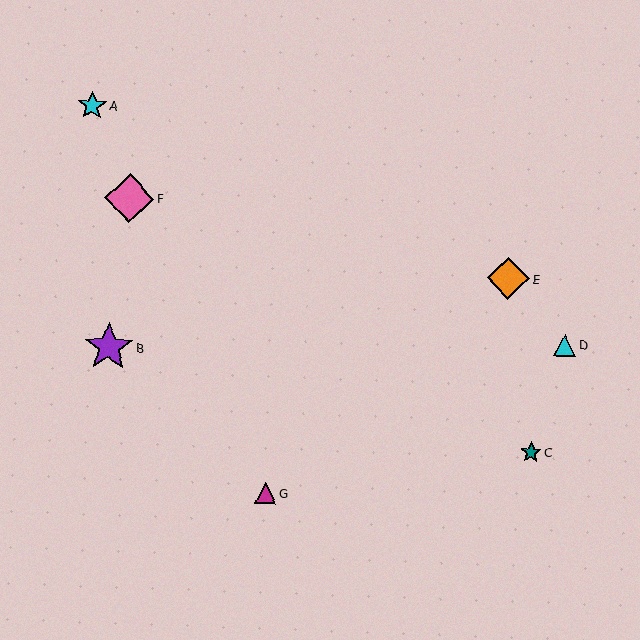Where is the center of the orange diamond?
The center of the orange diamond is at (508, 278).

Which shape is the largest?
The pink diamond (labeled F) is the largest.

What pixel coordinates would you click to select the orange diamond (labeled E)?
Click at (508, 278) to select the orange diamond E.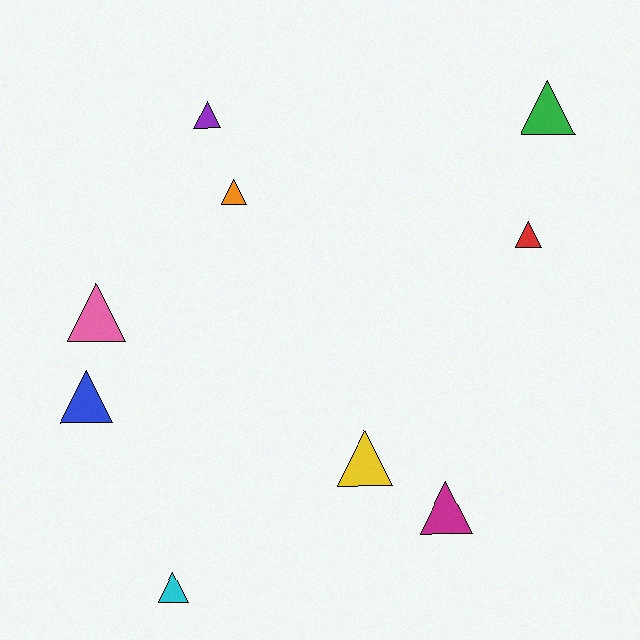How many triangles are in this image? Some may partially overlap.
There are 9 triangles.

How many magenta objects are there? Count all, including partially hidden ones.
There is 1 magenta object.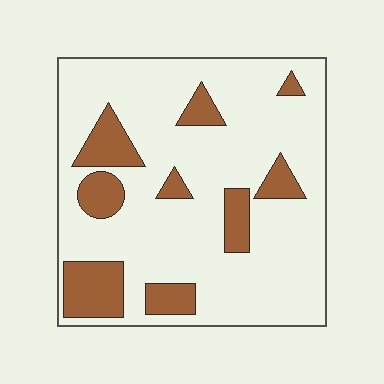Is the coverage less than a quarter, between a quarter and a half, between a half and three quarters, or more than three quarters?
Less than a quarter.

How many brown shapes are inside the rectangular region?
9.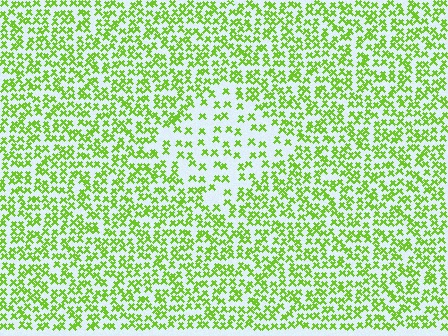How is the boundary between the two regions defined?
The boundary is defined by a change in element density (approximately 2.1x ratio). All elements are the same color, size, and shape.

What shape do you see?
I see a diamond.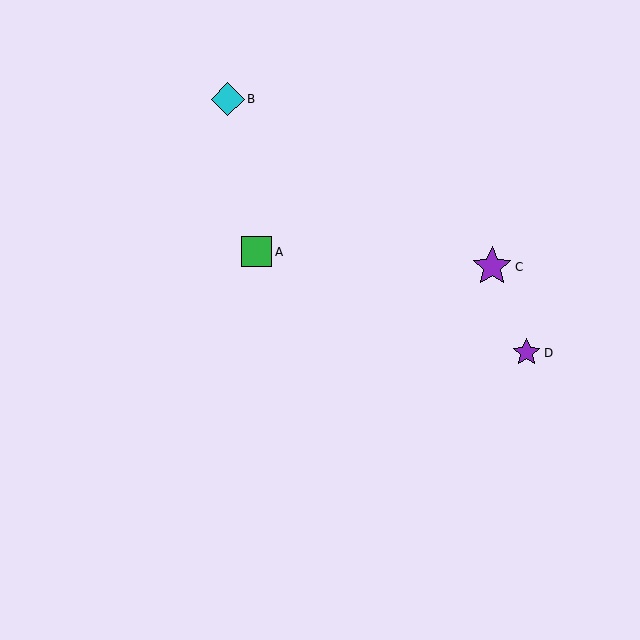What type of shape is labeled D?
Shape D is a purple star.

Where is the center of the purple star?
The center of the purple star is at (527, 353).